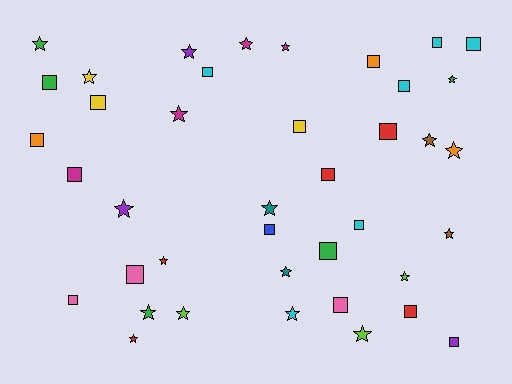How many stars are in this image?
There are 20 stars.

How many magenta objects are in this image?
There are 4 magenta objects.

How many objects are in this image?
There are 40 objects.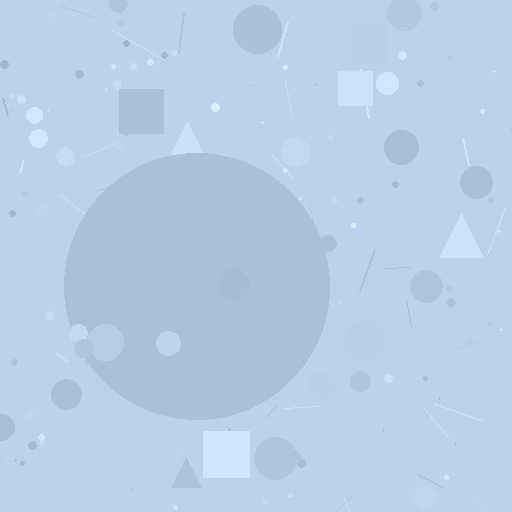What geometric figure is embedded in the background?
A circle is embedded in the background.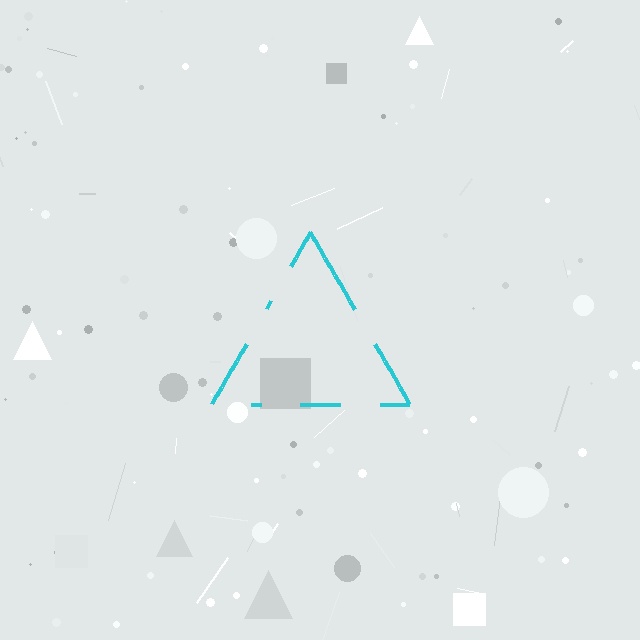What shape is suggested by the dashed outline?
The dashed outline suggests a triangle.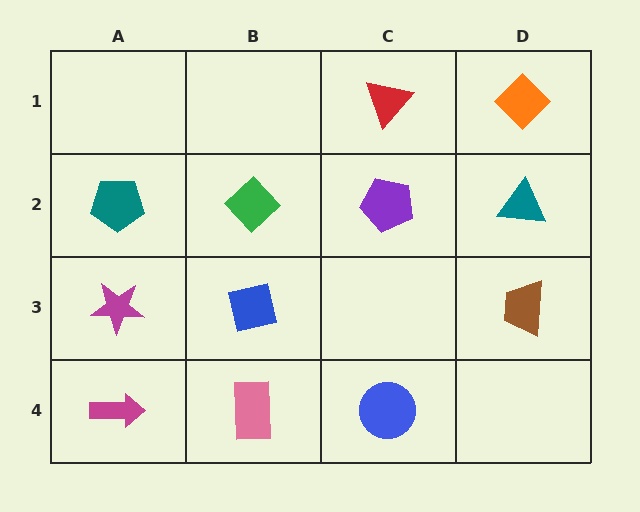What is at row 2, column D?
A teal triangle.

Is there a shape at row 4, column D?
No, that cell is empty.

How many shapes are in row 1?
2 shapes.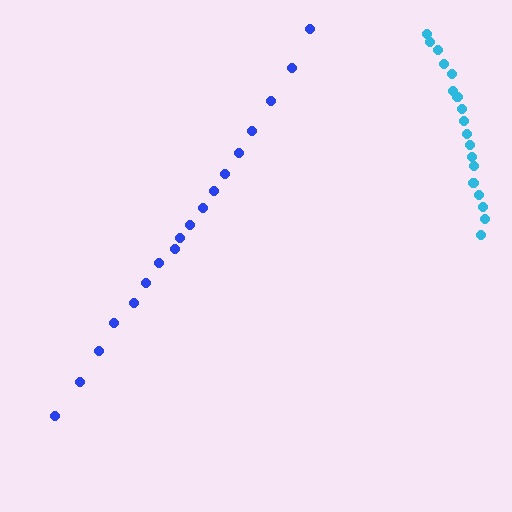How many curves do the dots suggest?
There are 2 distinct paths.